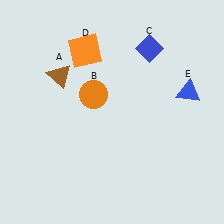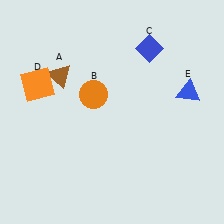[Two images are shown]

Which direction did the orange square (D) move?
The orange square (D) moved left.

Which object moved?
The orange square (D) moved left.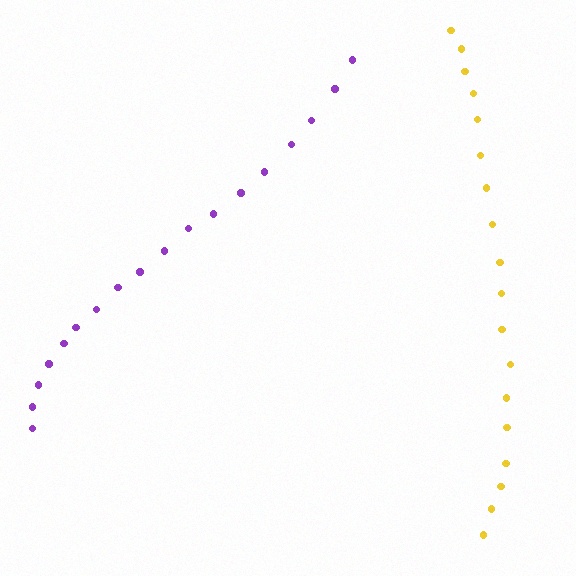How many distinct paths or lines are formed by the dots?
There are 2 distinct paths.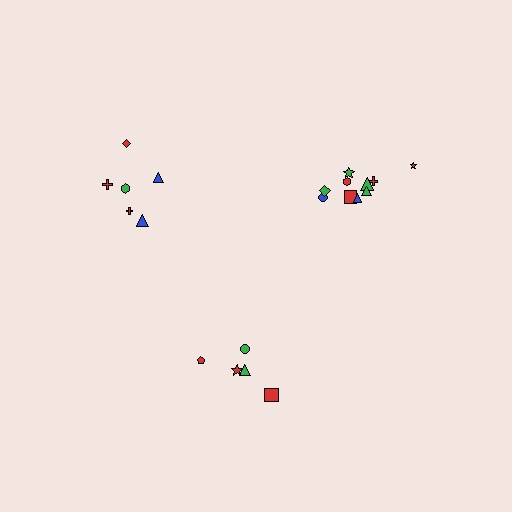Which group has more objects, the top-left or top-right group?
The top-right group.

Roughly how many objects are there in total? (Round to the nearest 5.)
Roughly 20 objects in total.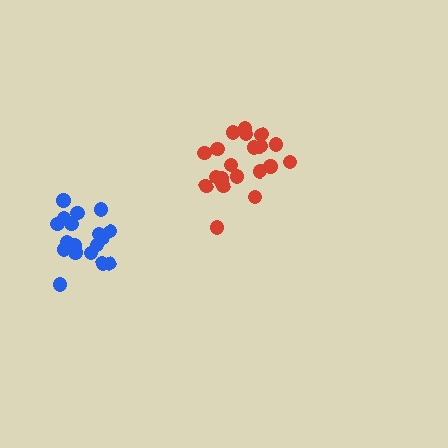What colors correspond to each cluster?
The clusters are colored: blue, red.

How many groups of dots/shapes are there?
There are 2 groups.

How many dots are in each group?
Group 1: 18 dots, Group 2: 20 dots (38 total).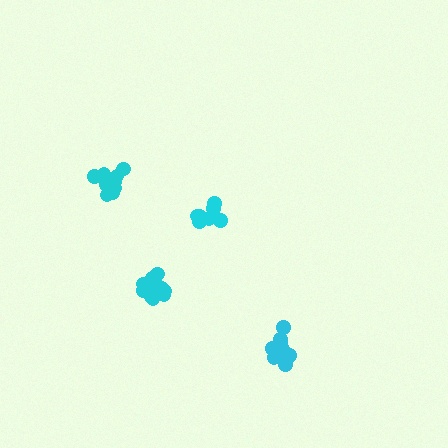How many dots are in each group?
Group 1: 12 dots, Group 2: 7 dots, Group 3: 9 dots, Group 4: 11 dots (39 total).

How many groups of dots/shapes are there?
There are 4 groups.